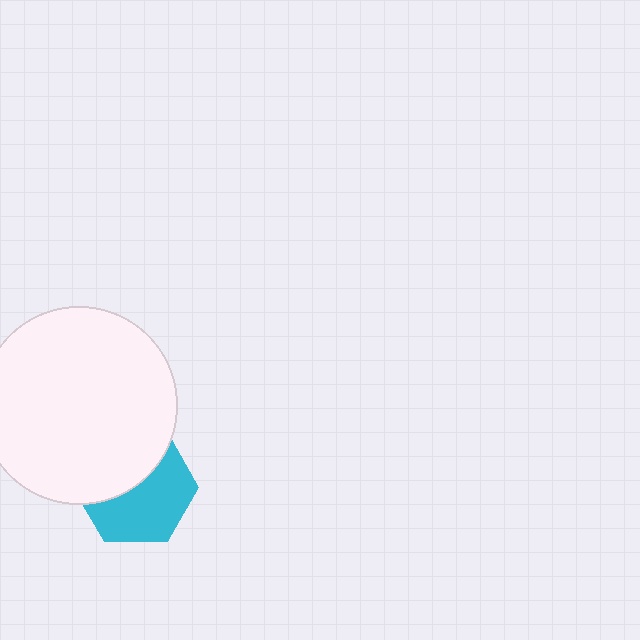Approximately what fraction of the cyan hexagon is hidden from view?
Roughly 44% of the cyan hexagon is hidden behind the white circle.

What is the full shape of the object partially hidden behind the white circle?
The partially hidden object is a cyan hexagon.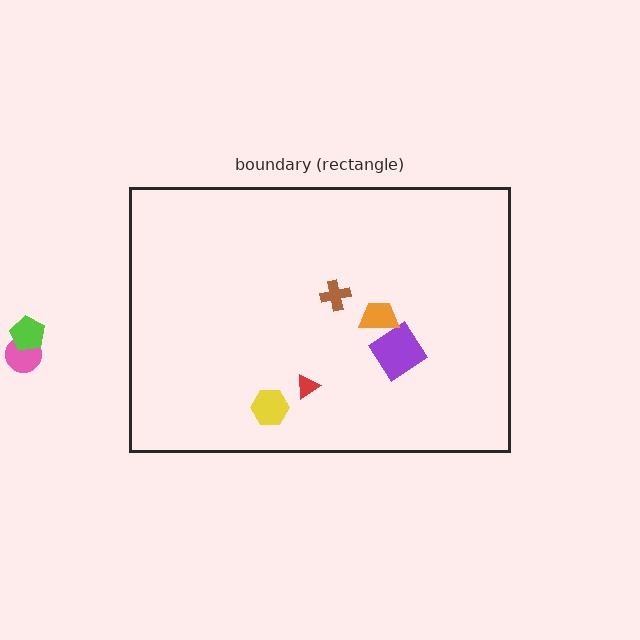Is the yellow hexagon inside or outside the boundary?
Inside.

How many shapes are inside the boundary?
5 inside, 2 outside.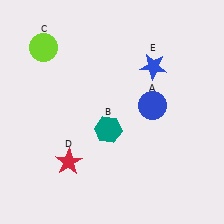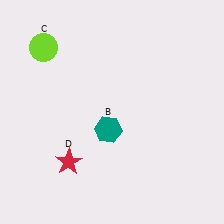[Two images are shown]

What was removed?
The blue star (E), the blue circle (A) were removed in Image 2.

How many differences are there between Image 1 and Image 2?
There are 2 differences between the two images.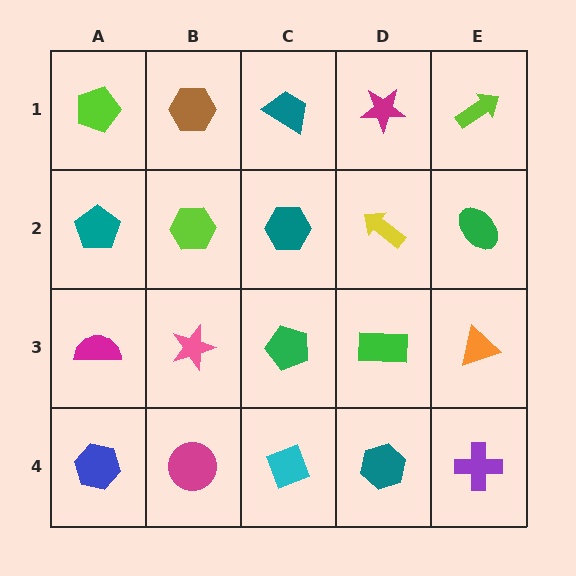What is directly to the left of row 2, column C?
A lime hexagon.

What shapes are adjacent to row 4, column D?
A green rectangle (row 3, column D), a cyan diamond (row 4, column C), a purple cross (row 4, column E).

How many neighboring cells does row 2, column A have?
3.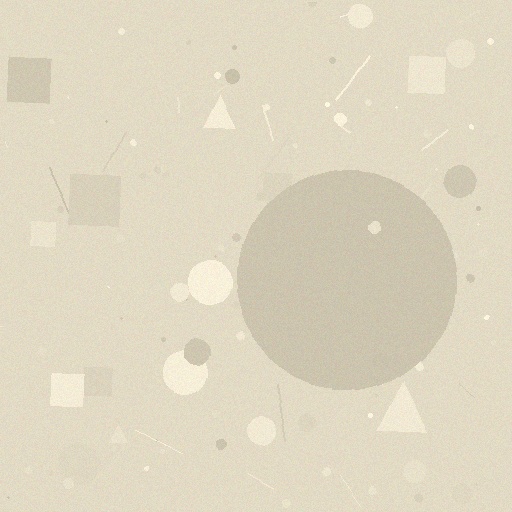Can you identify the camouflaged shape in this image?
The camouflaged shape is a circle.